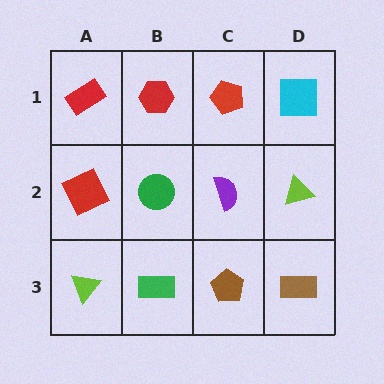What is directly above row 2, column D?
A cyan square.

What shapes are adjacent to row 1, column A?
A red square (row 2, column A), a red hexagon (row 1, column B).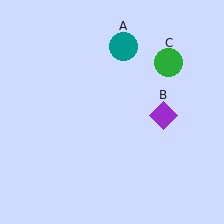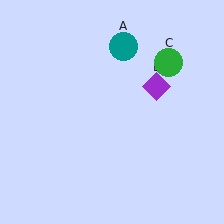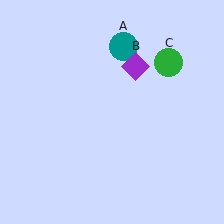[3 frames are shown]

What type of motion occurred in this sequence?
The purple diamond (object B) rotated counterclockwise around the center of the scene.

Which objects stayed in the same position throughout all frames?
Teal circle (object A) and green circle (object C) remained stationary.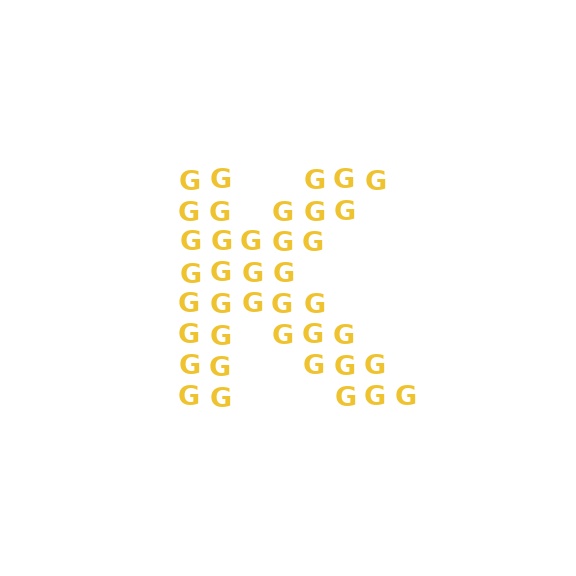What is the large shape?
The large shape is the letter K.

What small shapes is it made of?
It is made of small letter G's.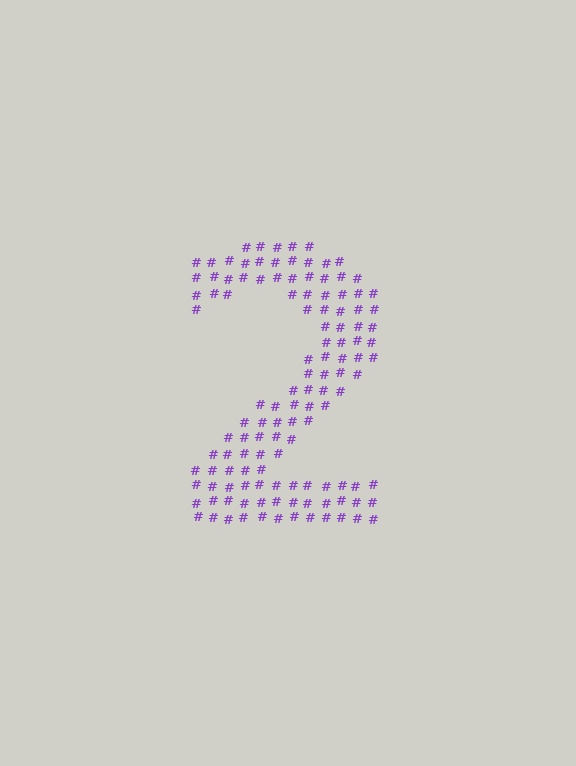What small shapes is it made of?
It is made of small hash symbols.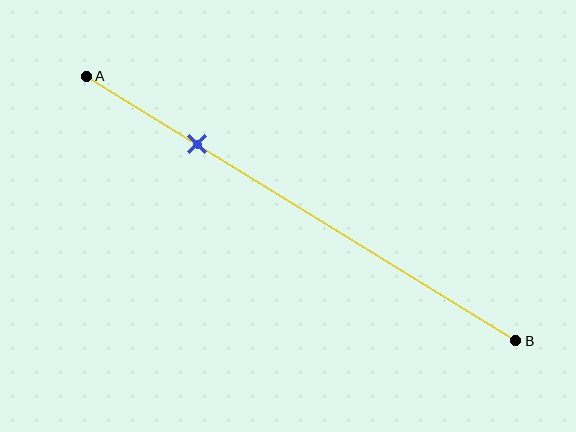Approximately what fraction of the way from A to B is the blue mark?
The blue mark is approximately 25% of the way from A to B.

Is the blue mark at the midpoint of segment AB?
No, the mark is at about 25% from A, not at the 50% midpoint.